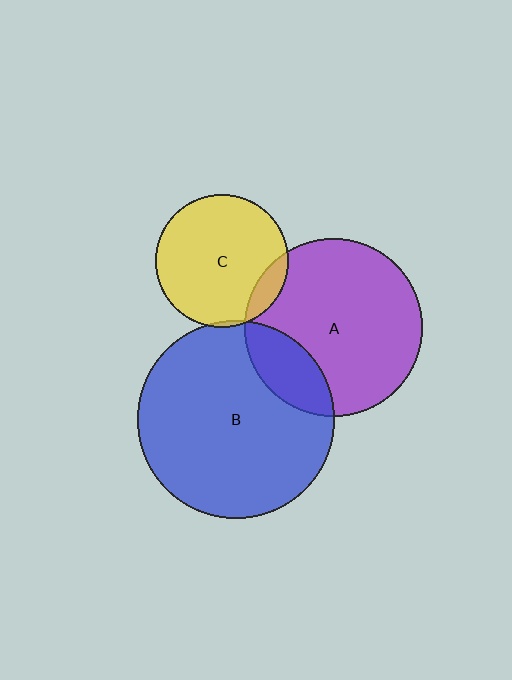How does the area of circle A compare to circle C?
Approximately 1.8 times.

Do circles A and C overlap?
Yes.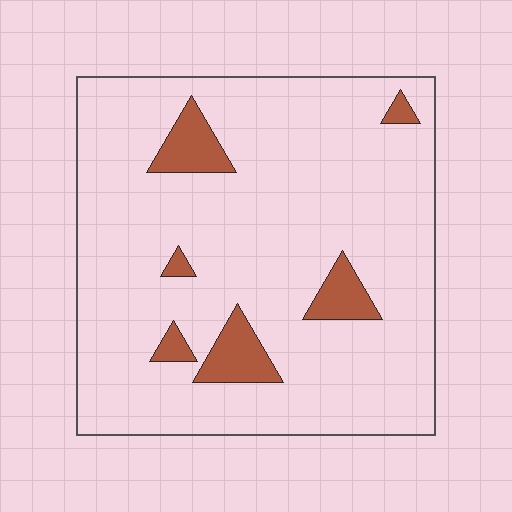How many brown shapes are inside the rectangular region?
6.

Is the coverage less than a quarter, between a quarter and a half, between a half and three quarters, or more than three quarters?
Less than a quarter.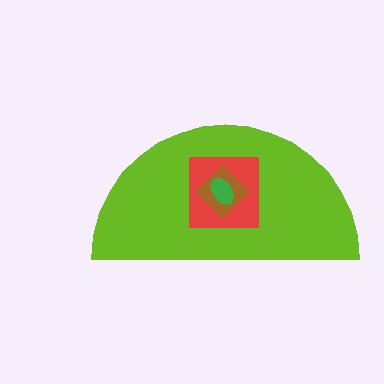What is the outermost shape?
The lime semicircle.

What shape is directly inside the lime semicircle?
The red square.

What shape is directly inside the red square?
The brown diamond.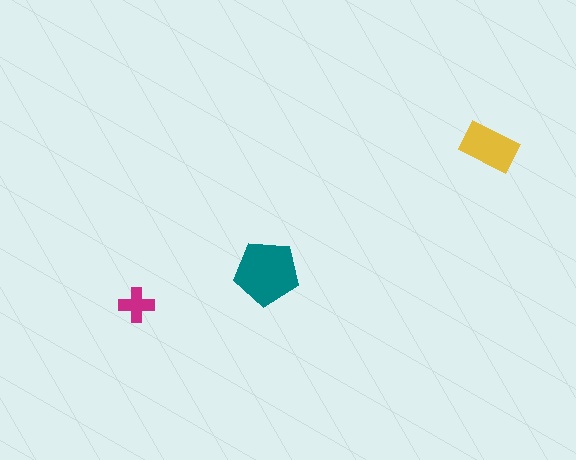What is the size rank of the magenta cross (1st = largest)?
3rd.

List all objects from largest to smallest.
The teal pentagon, the yellow rectangle, the magenta cross.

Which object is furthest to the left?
The magenta cross is leftmost.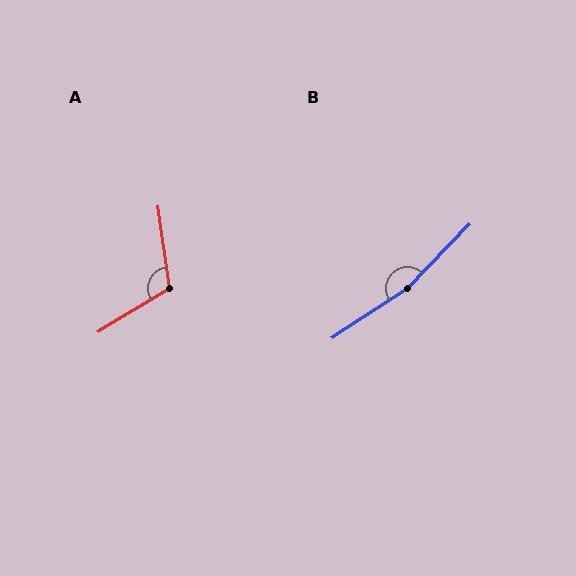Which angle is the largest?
B, at approximately 167 degrees.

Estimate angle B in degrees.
Approximately 167 degrees.